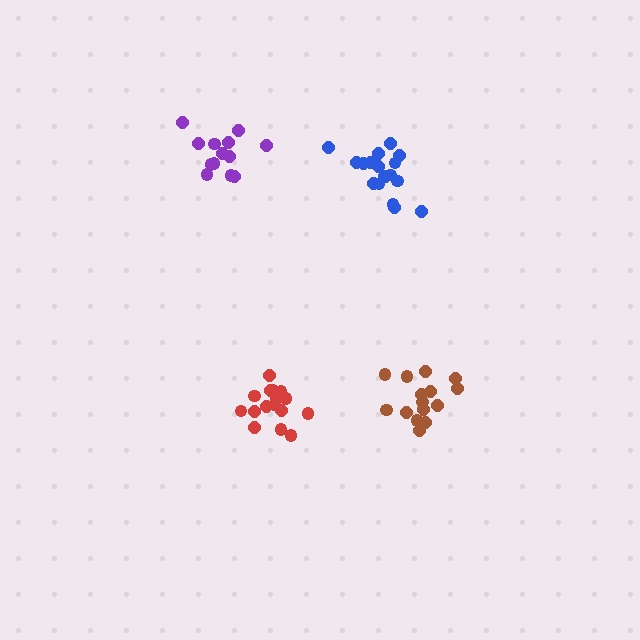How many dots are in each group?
Group 1: 16 dots, Group 2: 18 dots, Group 3: 13 dots, Group 4: 15 dots (62 total).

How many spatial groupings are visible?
There are 4 spatial groupings.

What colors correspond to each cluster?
The clusters are colored: red, blue, purple, brown.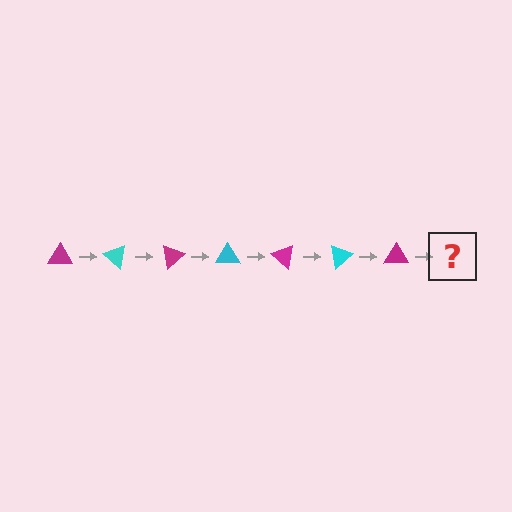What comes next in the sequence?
The next element should be a cyan triangle, rotated 280 degrees from the start.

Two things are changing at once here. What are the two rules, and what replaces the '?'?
The two rules are that it rotates 40 degrees each step and the color cycles through magenta and cyan. The '?' should be a cyan triangle, rotated 280 degrees from the start.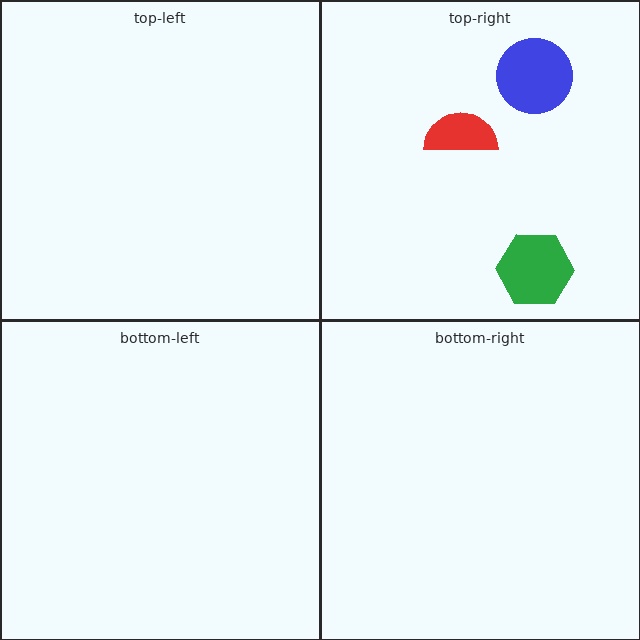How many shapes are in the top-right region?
3.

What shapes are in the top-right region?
The blue circle, the green hexagon, the red semicircle.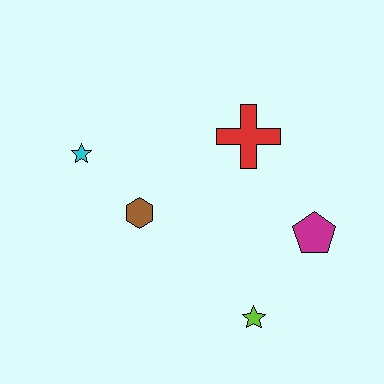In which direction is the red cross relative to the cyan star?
The red cross is to the right of the cyan star.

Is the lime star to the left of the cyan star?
No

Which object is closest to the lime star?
The magenta pentagon is closest to the lime star.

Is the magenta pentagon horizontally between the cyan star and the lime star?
No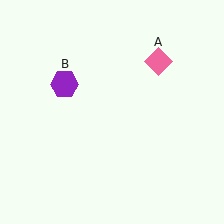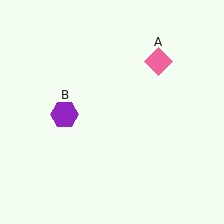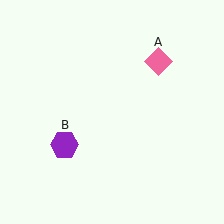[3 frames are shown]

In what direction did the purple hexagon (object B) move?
The purple hexagon (object B) moved down.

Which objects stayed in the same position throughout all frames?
Pink diamond (object A) remained stationary.